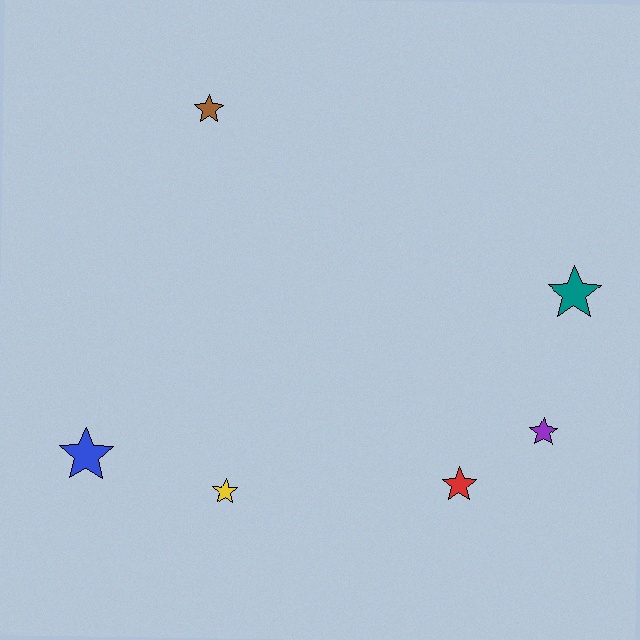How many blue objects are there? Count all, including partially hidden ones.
There is 1 blue object.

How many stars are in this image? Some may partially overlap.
There are 6 stars.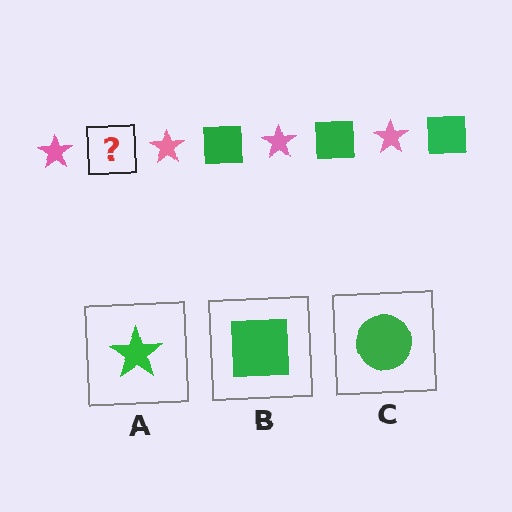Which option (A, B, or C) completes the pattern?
B.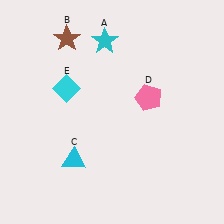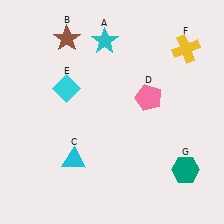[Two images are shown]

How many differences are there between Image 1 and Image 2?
There are 2 differences between the two images.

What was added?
A yellow cross (F), a teal hexagon (G) were added in Image 2.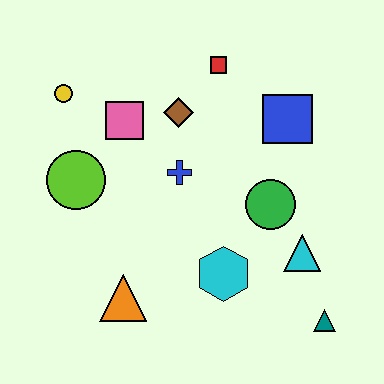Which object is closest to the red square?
The brown diamond is closest to the red square.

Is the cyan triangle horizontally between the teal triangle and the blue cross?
Yes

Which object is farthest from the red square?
The teal triangle is farthest from the red square.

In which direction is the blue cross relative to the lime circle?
The blue cross is to the right of the lime circle.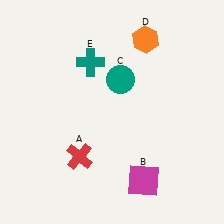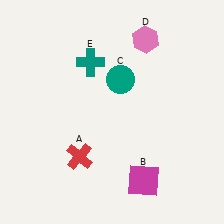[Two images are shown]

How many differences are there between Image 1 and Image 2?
There is 1 difference between the two images.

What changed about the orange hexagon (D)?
In Image 1, D is orange. In Image 2, it changed to pink.